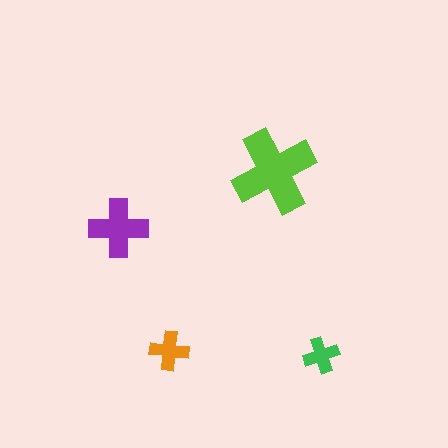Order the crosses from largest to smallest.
the lime one, the purple one, the orange one, the green one.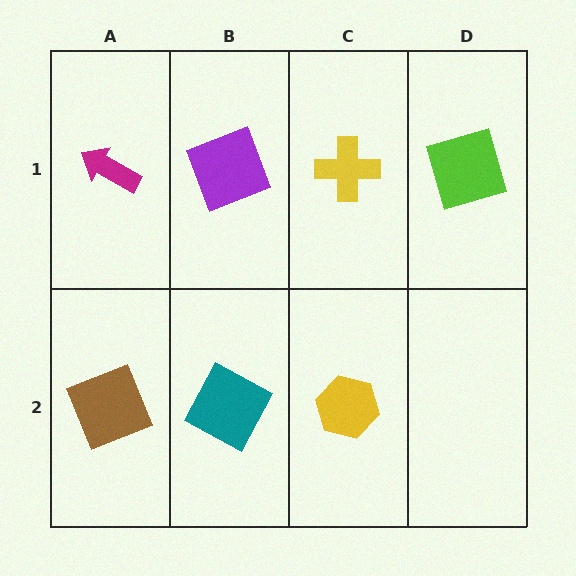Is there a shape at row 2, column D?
No, that cell is empty.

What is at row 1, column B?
A purple square.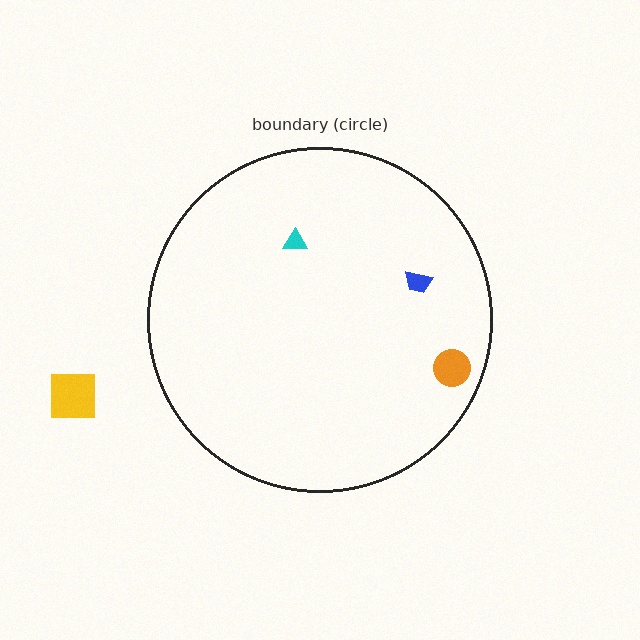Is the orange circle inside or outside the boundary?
Inside.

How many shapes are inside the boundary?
3 inside, 1 outside.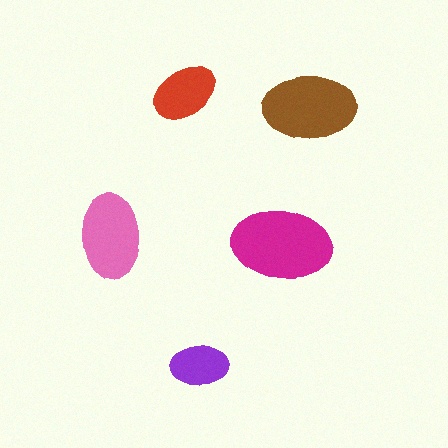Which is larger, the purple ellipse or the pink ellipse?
The pink one.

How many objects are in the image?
There are 5 objects in the image.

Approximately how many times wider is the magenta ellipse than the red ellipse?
About 1.5 times wider.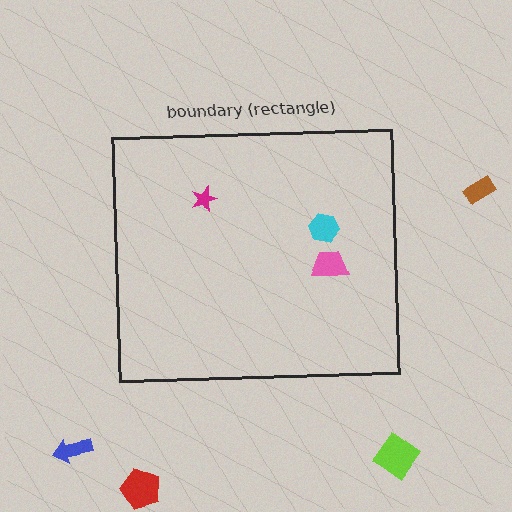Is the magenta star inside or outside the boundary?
Inside.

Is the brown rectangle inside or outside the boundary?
Outside.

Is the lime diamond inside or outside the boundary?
Outside.